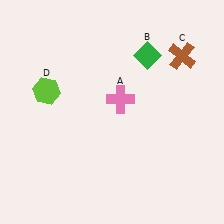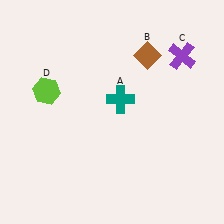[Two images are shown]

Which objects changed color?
A changed from pink to teal. B changed from green to brown. C changed from brown to purple.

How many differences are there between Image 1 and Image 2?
There are 3 differences between the two images.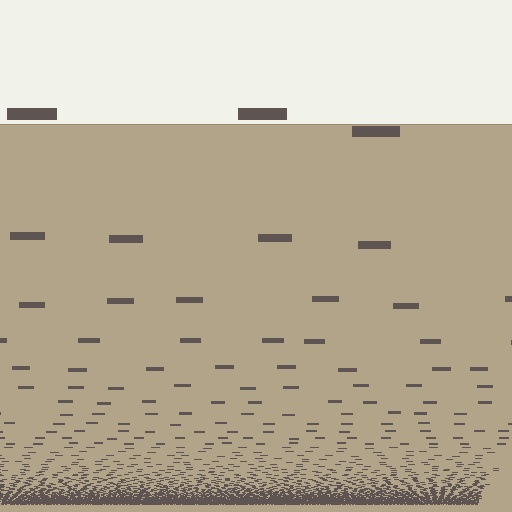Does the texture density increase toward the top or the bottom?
Density increases toward the bottom.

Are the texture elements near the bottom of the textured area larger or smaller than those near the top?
Smaller. The gradient is inverted — elements near the bottom are smaller and denser.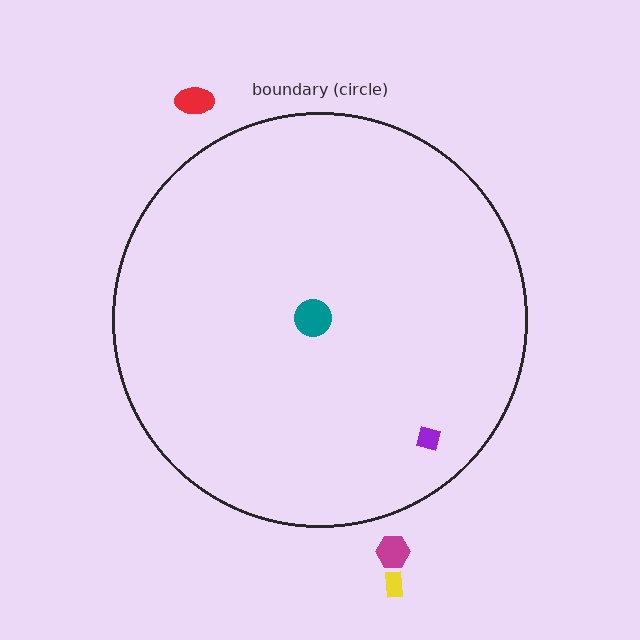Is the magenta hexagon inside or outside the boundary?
Outside.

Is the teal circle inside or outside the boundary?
Inside.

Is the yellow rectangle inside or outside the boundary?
Outside.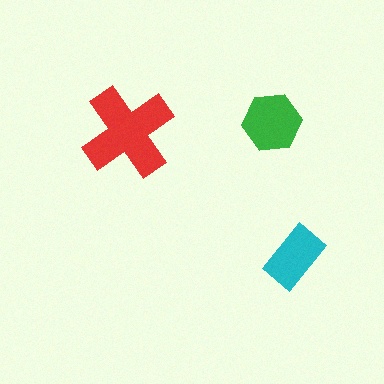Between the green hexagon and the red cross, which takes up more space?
The red cross.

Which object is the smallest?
The cyan rectangle.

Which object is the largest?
The red cross.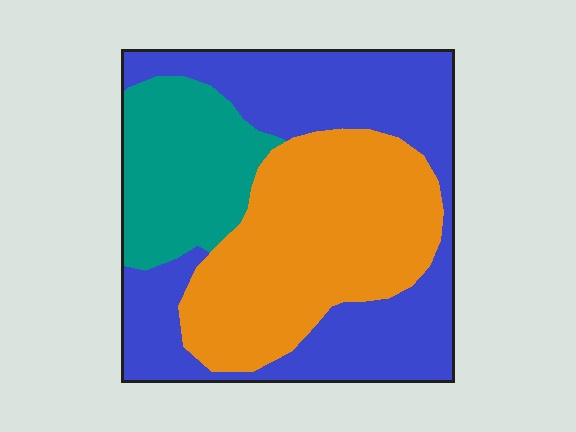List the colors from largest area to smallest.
From largest to smallest: blue, orange, teal.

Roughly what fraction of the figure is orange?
Orange covers around 35% of the figure.